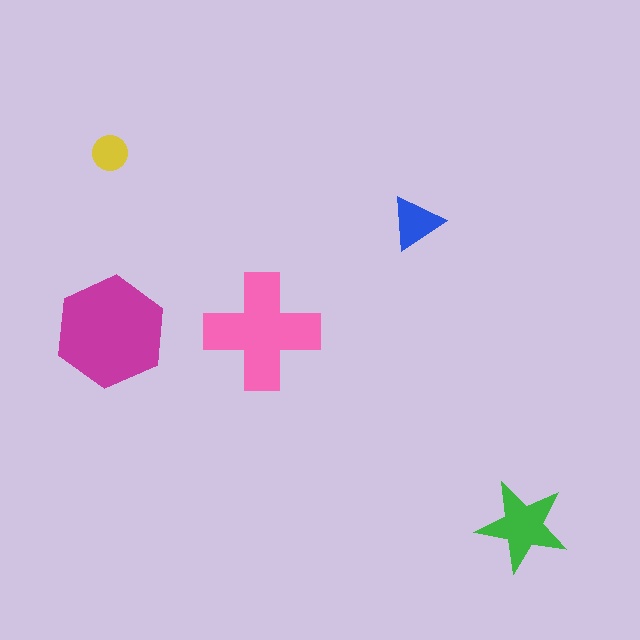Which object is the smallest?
The yellow circle.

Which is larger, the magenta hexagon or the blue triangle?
The magenta hexagon.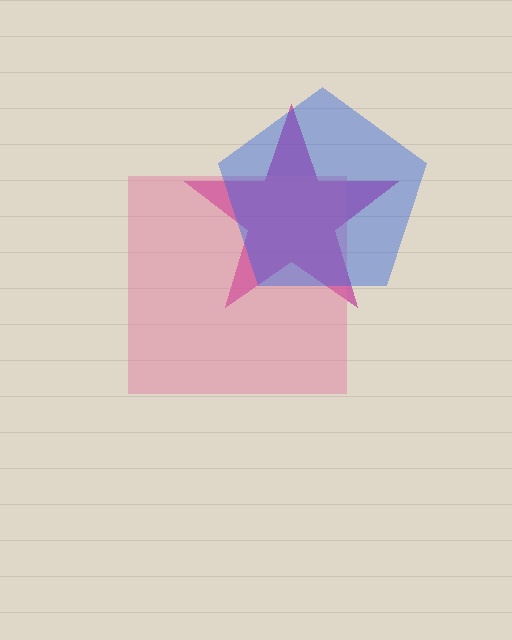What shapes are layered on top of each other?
The layered shapes are: a magenta star, a pink square, a blue pentagon.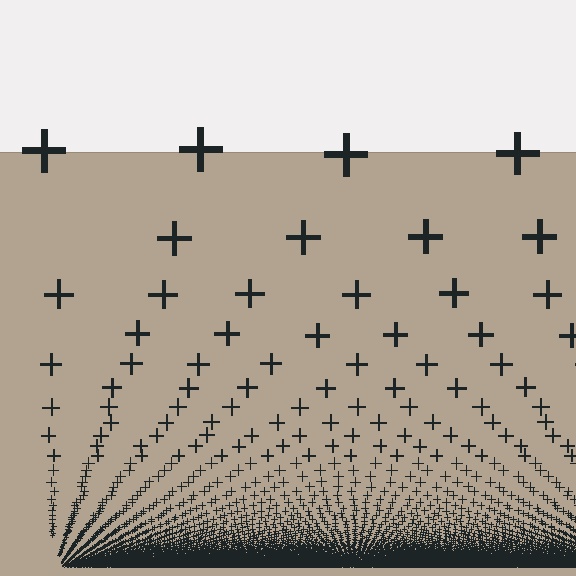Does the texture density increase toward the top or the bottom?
Density increases toward the bottom.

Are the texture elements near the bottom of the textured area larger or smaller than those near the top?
Smaller. The gradient is inverted — elements near the bottom are smaller and denser.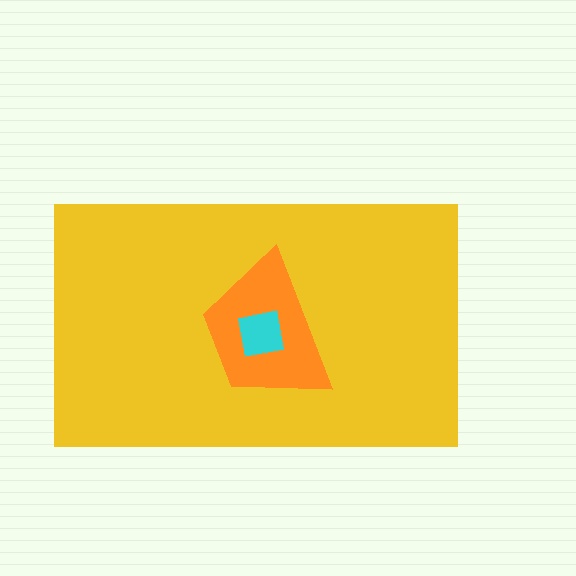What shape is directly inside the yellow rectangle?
The orange trapezoid.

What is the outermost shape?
The yellow rectangle.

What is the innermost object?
The cyan square.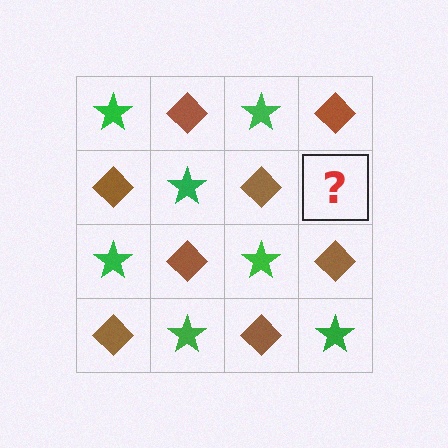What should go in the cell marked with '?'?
The missing cell should contain a green star.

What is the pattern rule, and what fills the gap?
The rule is that it alternates green star and brown diamond in a checkerboard pattern. The gap should be filled with a green star.